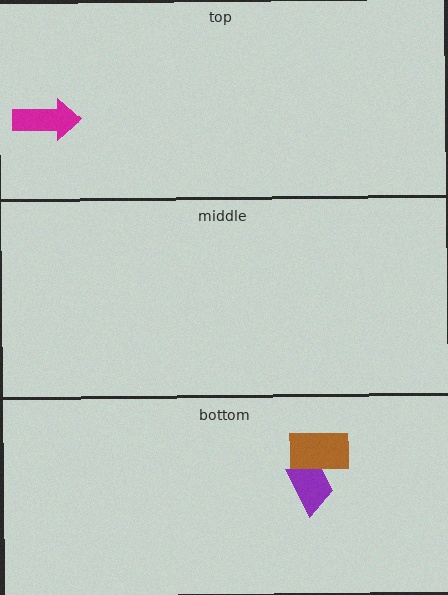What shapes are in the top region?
The magenta arrow.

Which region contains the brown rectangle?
The bottom region.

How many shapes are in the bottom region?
2.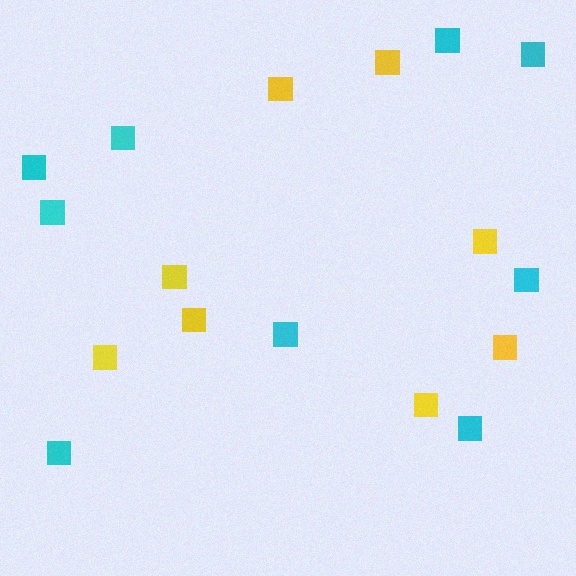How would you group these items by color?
There are 2 groups: one group of yellow squares (8) and one group of cyan squares (9).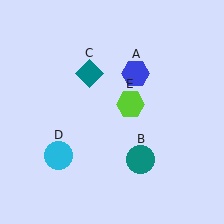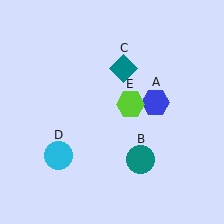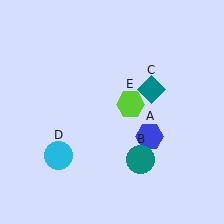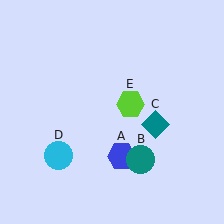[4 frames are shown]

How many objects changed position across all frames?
2 objects changed position: blue hexagon (object A), teal diamond (object C).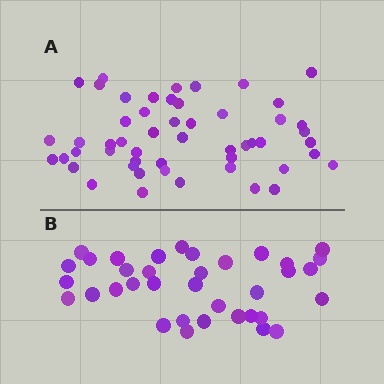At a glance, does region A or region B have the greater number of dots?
Region A (the top region) has more dots.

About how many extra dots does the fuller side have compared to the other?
Region A has approximately 15 more dots than region B.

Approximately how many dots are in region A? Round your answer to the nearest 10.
About 50 dots. (The exact count is 52, which rounds to 50.)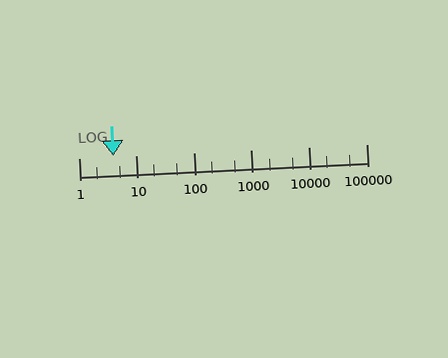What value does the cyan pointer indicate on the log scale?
The pointer indicates approximately 3.9.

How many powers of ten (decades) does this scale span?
The scale spans 5 decades, from 1 to 100000.